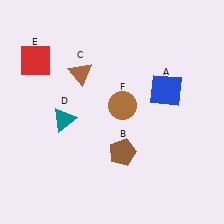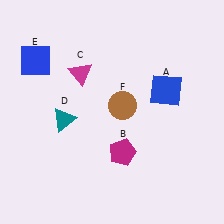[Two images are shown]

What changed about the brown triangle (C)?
In Image 1, C is brown. In Image 2, it changed to magenta.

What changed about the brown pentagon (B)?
In Image 1, B is brown. In Image 2, it changed to magenta.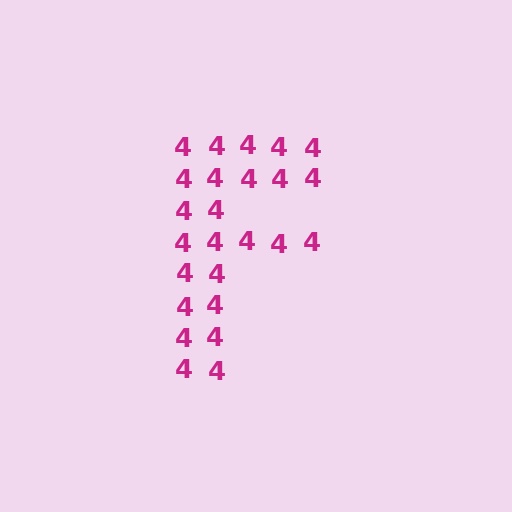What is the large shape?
The large shape is the letter F.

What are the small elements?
The small elements are digit 4's.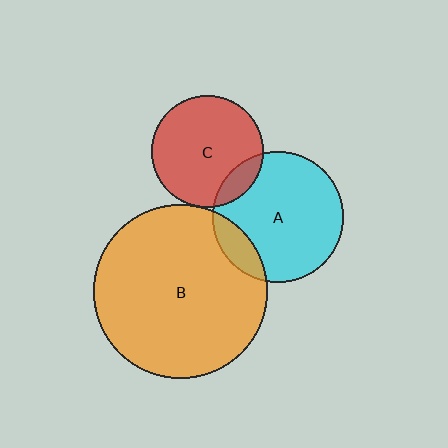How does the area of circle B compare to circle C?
Approximately 2.4 times.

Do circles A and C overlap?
Yes.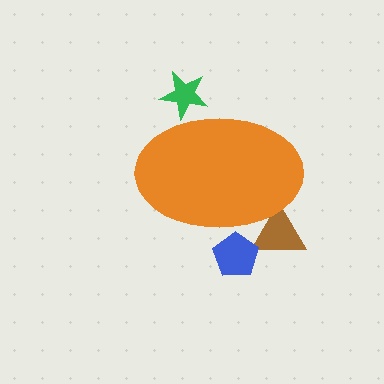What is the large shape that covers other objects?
An orange ellipse.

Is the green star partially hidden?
Yes, the green star is partially hidden behind the orange ellipse.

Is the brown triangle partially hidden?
Yes, the brown triangle is partially hidden behind the orange ellipse.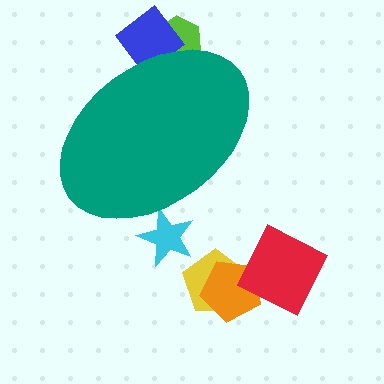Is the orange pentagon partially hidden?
No, the orange pentagon is fully visible.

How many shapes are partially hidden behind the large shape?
3 shapes are partially hidden.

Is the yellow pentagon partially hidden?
No, the yellow pentagon is fully visible.